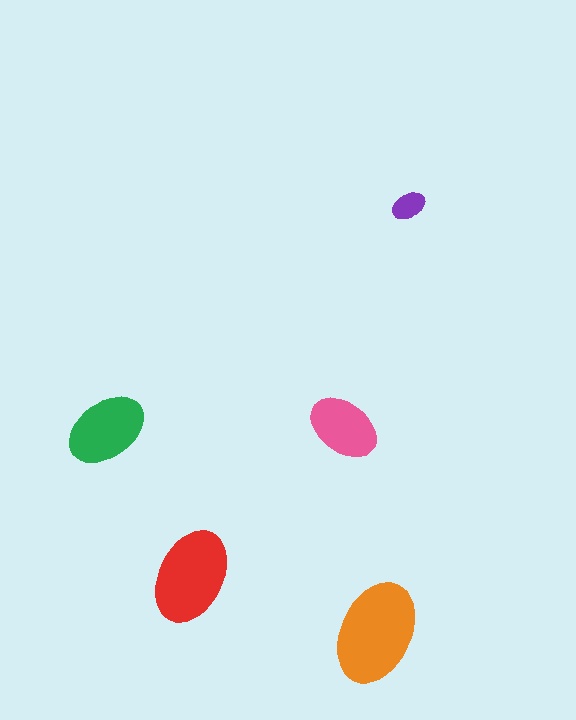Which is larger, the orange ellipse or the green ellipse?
The orange one.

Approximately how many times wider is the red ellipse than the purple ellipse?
About 3 times wider.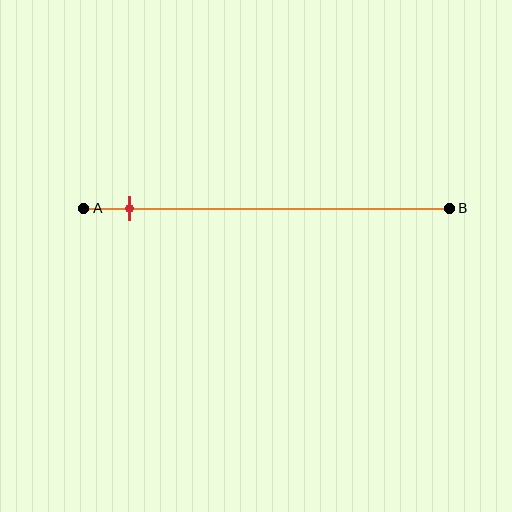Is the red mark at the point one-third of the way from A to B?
No, the mark is at about 15% from A, not at the 33% one-third point.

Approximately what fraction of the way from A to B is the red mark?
The red mark is approximately 15% of the way from A to B.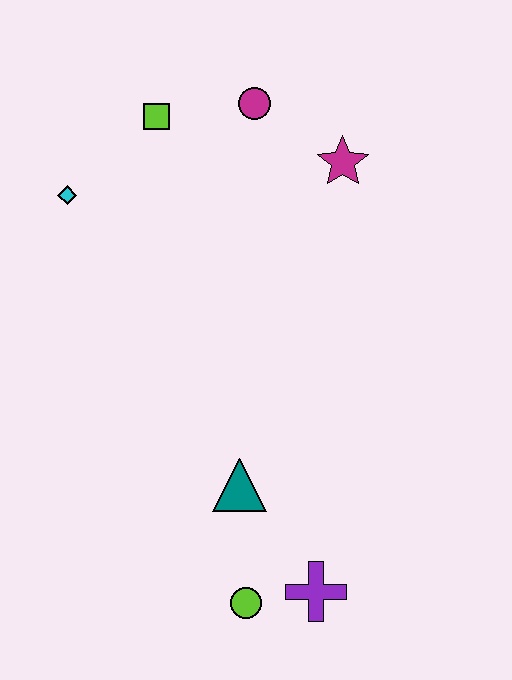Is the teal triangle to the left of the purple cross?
Yes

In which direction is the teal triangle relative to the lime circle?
The teal triangle is above the lime circle.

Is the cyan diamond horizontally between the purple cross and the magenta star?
No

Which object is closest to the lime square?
The magenta circle is closest to the lime square.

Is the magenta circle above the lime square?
Yes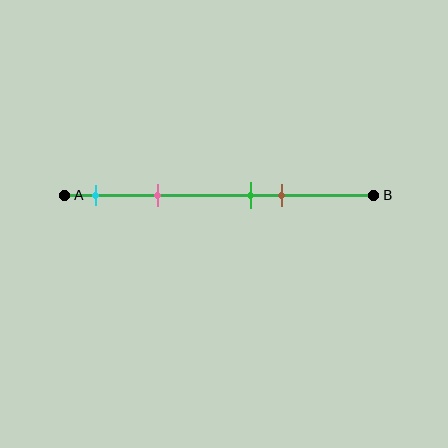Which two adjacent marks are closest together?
The green and brown marks are the closest adjacent pair.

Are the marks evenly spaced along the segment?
No, the marks are not evenly spaced.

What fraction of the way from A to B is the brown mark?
The brown mark is approximately 70% (0.7) of the way from A to B.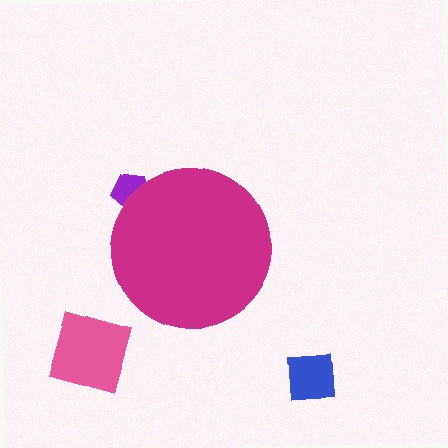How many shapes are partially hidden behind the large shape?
1 shape is partially hidden.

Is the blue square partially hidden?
No, the blue square is fully visible.